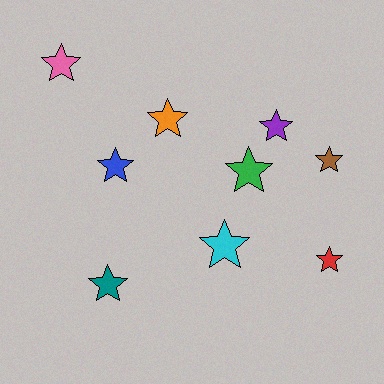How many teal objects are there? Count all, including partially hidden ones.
There is 1 teal object.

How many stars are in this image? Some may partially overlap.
There are 9 stars.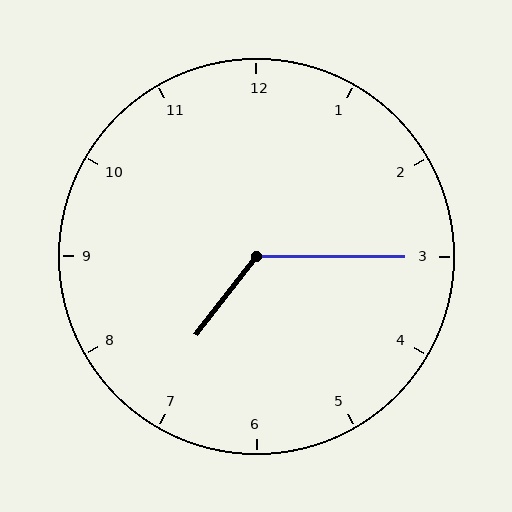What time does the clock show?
7:15.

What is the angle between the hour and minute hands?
Approximately 128 degrees.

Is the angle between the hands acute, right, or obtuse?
It is obtuse.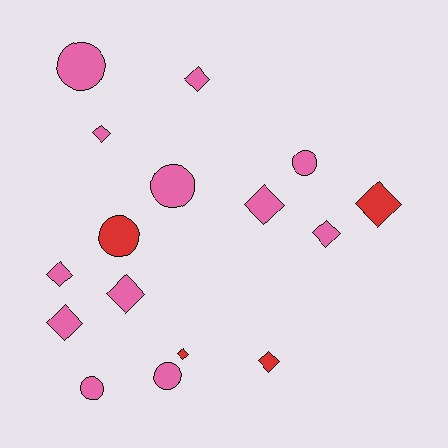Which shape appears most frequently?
Diamond, with 10 objects.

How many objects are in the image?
There are 16 objects.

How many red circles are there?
There is 1 red circle.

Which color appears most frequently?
Pink, with 12 objects.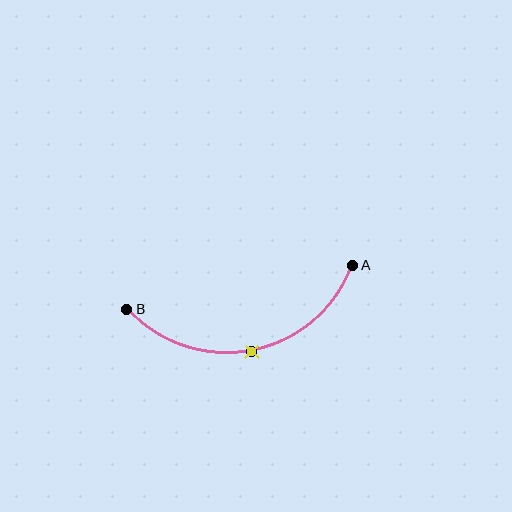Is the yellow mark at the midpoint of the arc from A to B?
Yes. The yellow mark lies on the arc at equal arc-length from both A and B — it is the arc midpoint.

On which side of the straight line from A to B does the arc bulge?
The arc bulges below the straight line connecting A and B.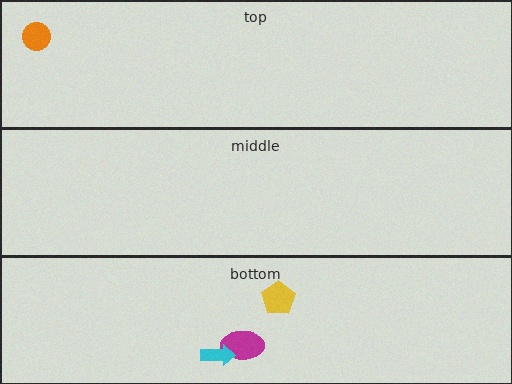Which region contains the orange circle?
The top region.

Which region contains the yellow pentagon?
The bottom region.